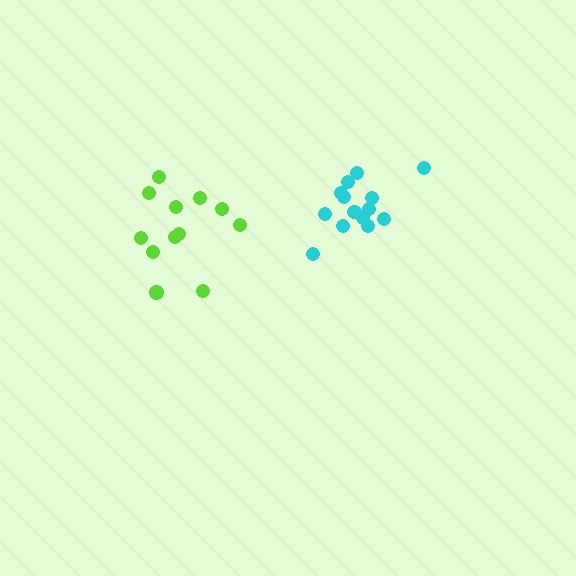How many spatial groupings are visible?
There are 2 spatial groupings.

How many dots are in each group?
Group 1: 14 dots, Group 2: 12 dots (26 total).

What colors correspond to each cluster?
The clusters are colored: cyan, lime.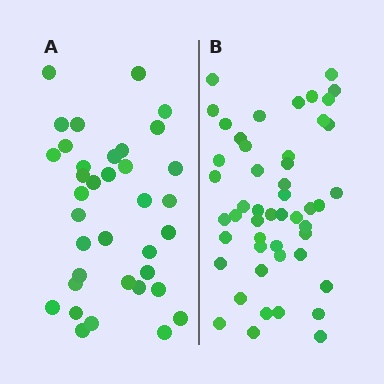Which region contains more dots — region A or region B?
Region B (the right region) has more dots.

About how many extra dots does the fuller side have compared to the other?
Region B has approximately 15 more dots than region A.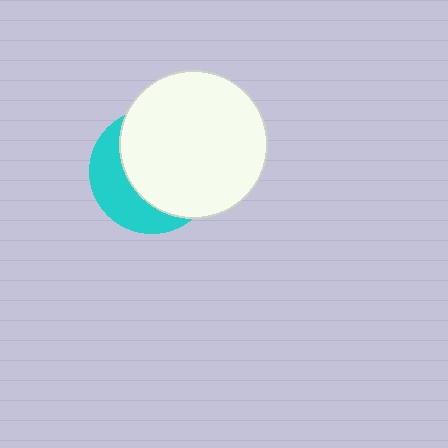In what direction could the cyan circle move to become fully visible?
The cyan circle could move toward the lower-left. That would shift it out from behind the white circle entirely.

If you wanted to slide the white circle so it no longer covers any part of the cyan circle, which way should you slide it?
Slide it toward the upper-right — that is the most direct way to separate the two shapes.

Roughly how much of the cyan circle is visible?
A small part of it is visible (roughly 35%).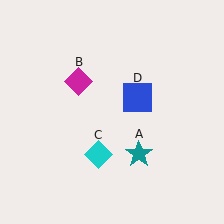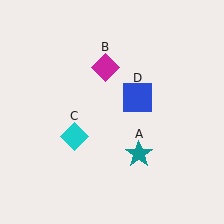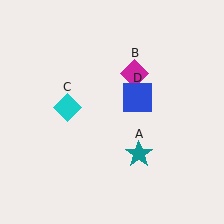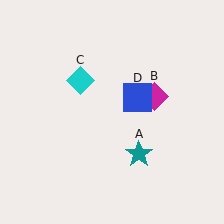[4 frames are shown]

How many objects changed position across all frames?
2 objects changed position: magenta diamond (object B), cyan diamond (object C).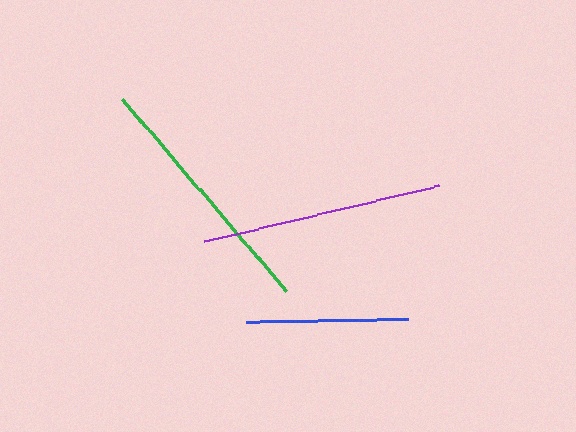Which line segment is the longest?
The green line is the longest at approximately 253 pixels.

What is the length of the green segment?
The green segment is approximately 253 pixels long.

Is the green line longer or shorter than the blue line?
The green line is longer than the blue line.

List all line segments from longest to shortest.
From longest to shortest: green, purple, blue.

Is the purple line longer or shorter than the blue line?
The purple line is longer than the blue line.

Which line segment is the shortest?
The blue line is the shortest at approximately 163 pixels.